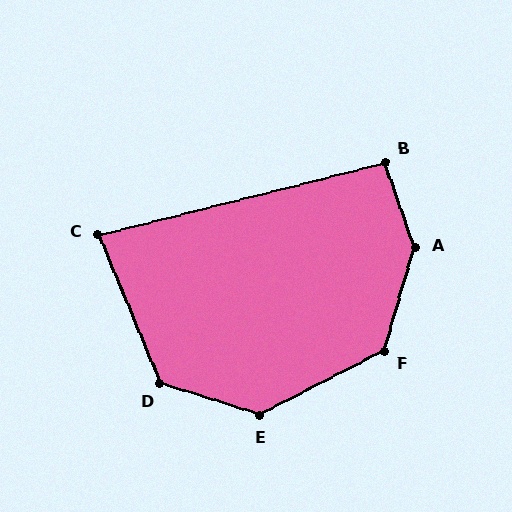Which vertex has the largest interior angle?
A, at approximately 144 degrees.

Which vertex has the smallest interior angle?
C, at approximately 81 degrees.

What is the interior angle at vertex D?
Approximately 130 degrees (obtuse).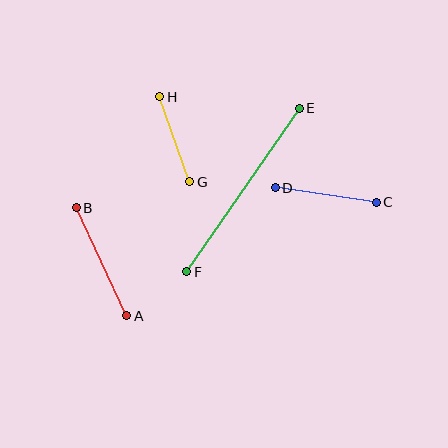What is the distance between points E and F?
The distance is approximately 198 pixels.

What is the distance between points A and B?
The distance is approximately 119 pixels.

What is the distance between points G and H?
The distance is approximately 91 pixels.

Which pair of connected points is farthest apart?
Points E and F are farthest apart.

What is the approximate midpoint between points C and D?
The midpoint is at approximately (326, 195) pixels.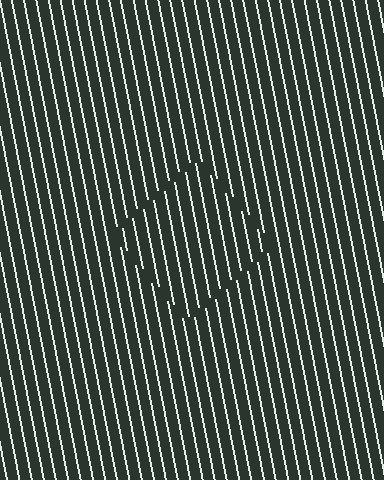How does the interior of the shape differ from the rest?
The interior of the shape contains the same grating, shifted by half a period — the contour is defined by the phase discontinuity where line-ends from the inner and outer gratings abut.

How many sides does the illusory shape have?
4 sides — the line-ends trace a square.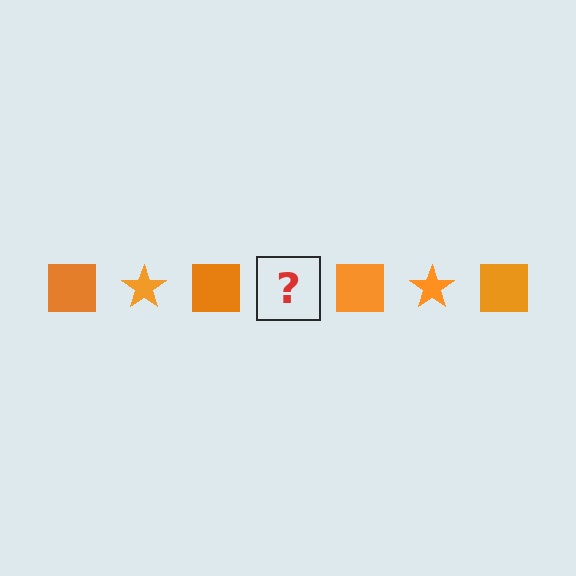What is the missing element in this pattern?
The missing element is an orange star.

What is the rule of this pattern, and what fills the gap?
The rule is that the pattern cycles through square, star shapes in orange. The gap should be filled with an orange star.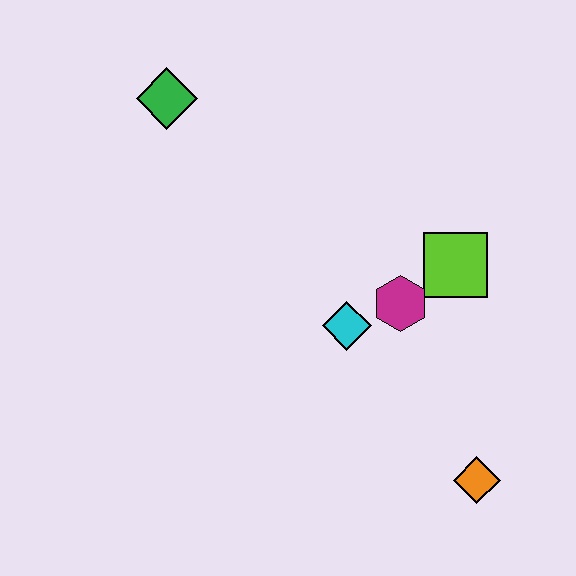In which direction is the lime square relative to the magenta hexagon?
The lime square is to the right of the magenta hexagon.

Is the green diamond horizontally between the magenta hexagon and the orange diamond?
No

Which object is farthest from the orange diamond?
The green diamond is farthest from the orange diamond.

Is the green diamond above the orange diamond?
Yes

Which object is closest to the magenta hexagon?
The cyan diamond is closest to the magenta hexagon.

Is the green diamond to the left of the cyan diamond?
Yes